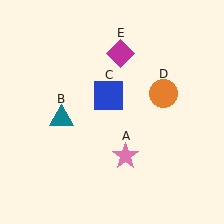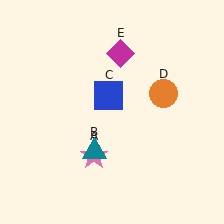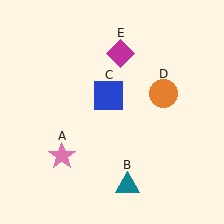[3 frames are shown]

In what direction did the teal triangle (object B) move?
The teal triangle (object B) moved down and to the right.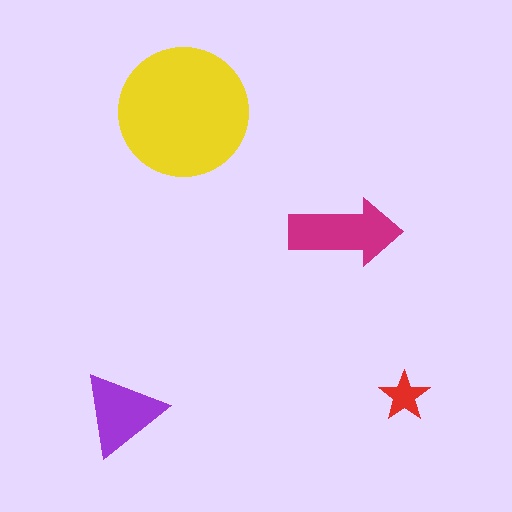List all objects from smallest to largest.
The red star, the purple triangle, the magenta arrow, the yellow circle.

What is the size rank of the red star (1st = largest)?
4th.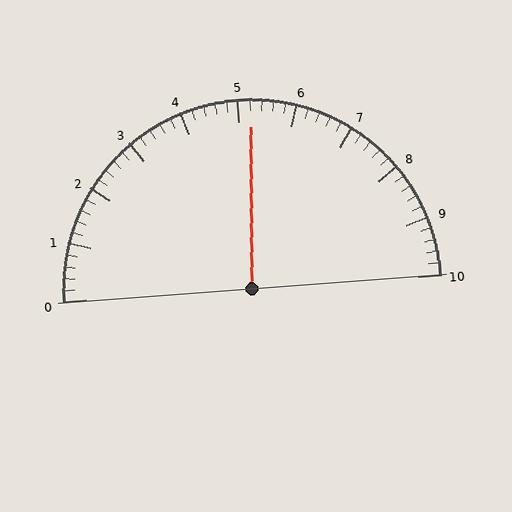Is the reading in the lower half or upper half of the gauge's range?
The reading is in the upper half of the range (0 to 10).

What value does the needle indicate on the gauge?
The needle indicates approximately 5.2.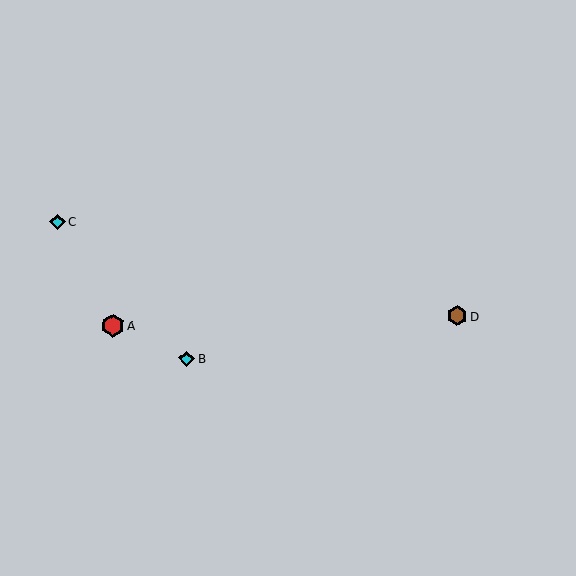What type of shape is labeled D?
Shape D is a brown hexagon.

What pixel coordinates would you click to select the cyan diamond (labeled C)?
Click at (57, 222) to select the cyan diamond C.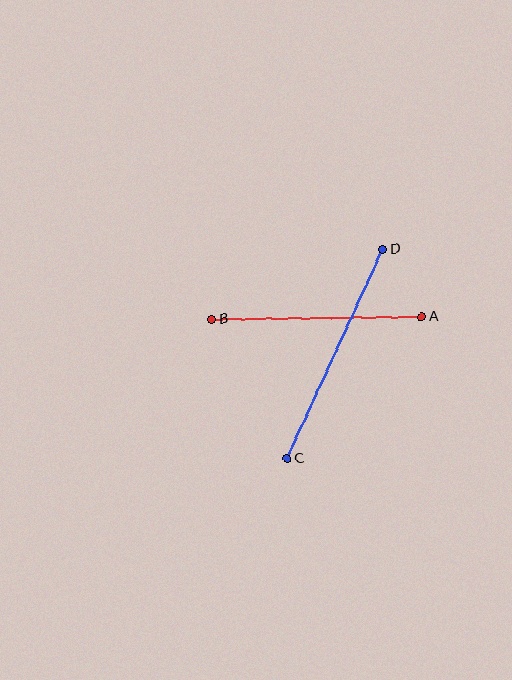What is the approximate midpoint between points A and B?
The midpoint is at approximately (317, 318) pixels.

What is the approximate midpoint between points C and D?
The midpoint is at approximately (335, 354) pixels.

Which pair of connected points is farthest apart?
Points C and D are farthest apart.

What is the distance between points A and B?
The distance is approximately 210 pixels.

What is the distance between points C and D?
The distance is approximately 230 pixels.